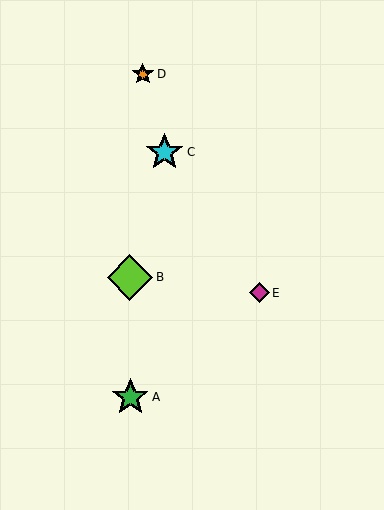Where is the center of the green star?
The center of the green star is at (130, 397).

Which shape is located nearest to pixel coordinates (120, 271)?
The lime diamond (labeled B) at (130, 277) is nearest to that location.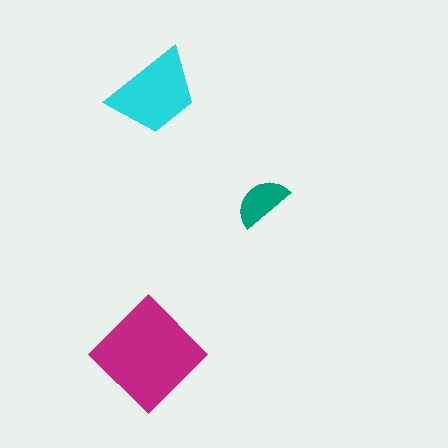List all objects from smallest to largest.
The teal semicircle, the cyan trapezoid, the magenta diamond.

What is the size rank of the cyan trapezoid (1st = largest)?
2nd.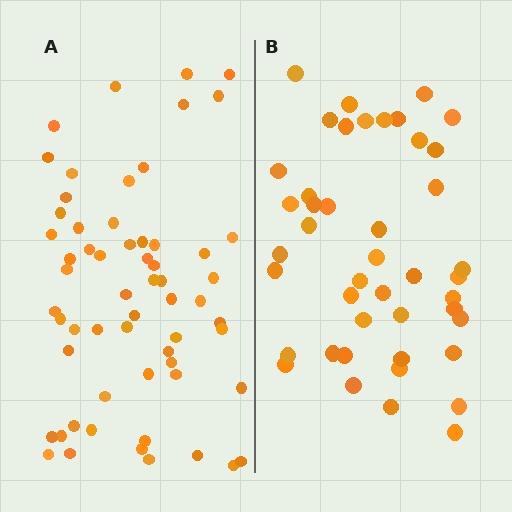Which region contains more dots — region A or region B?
Region A (the left region) has more dots.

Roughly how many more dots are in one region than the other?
Region A has approximately 15 more dots than region B.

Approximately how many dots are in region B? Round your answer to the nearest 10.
About 40 dots. (The exact count is 44, which rounds to 40.)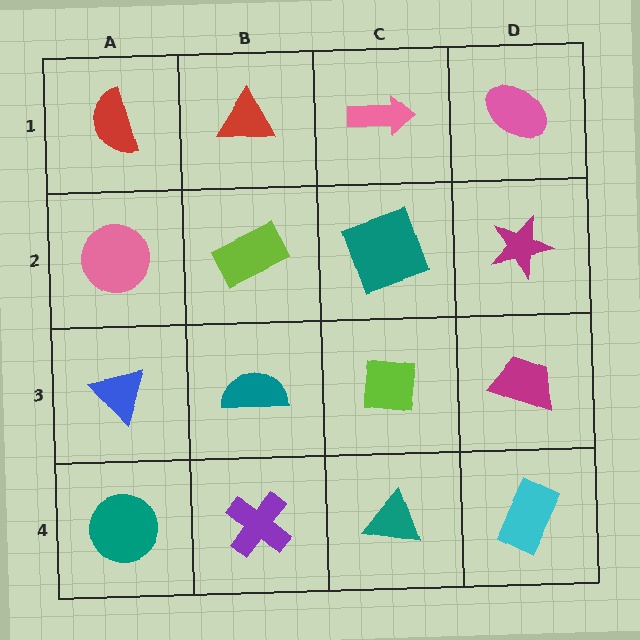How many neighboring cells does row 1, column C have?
3.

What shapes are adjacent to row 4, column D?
A magenta trapezoid (row 3, column D), a teal triangle (row 4, column C).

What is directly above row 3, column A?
A pink circle.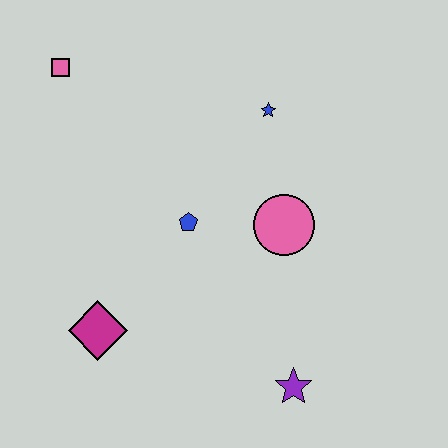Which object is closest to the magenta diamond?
The blue pentagon is closest to the magenta diamond.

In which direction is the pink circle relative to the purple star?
The pink circle is above the purple star.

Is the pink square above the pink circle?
Yes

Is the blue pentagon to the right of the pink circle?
No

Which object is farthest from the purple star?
The pink square is farthest from the purple star.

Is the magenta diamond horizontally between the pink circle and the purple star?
No